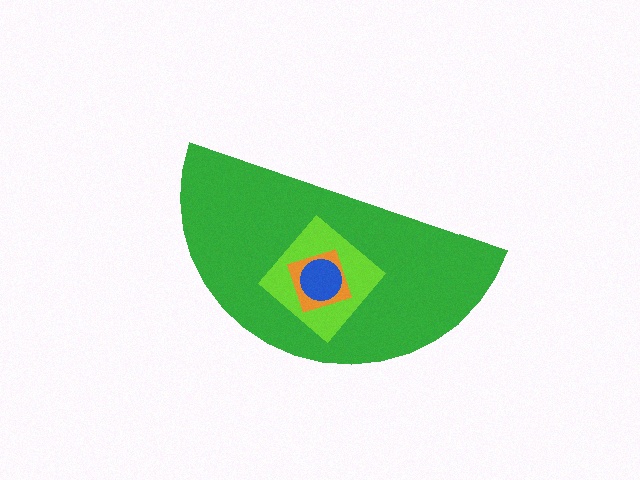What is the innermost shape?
The blue circle.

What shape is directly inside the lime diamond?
The orange diamond.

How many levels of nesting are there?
4.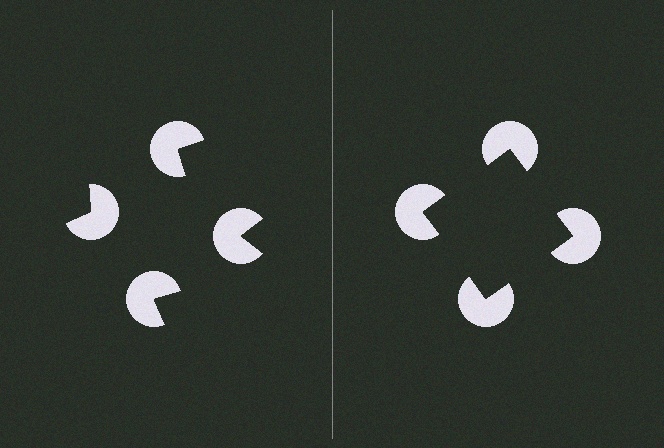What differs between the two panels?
The pac-man discs are positioned identically on both sides; only the wedge orientations differ. On the right they align to a square; on the left they are misaligned.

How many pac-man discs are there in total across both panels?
8 — 4 on each side.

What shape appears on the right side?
An illusory square.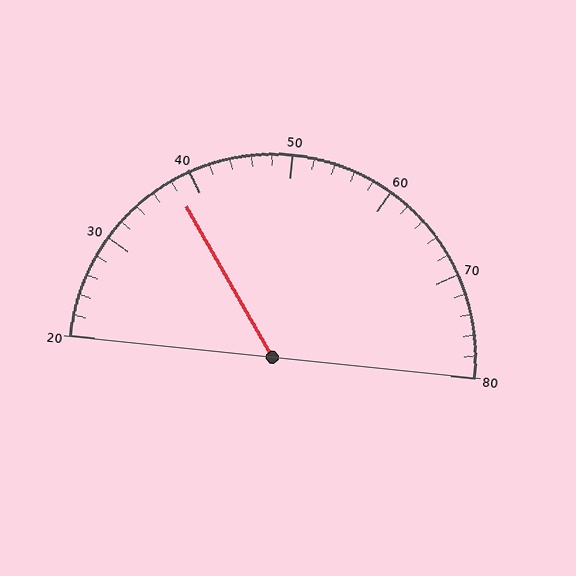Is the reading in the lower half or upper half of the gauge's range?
The reading is in the lower half of the range (20 to 80).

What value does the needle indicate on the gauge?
The needle indicates approximately 38.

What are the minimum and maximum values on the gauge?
The gauge ranges from 20 to 80.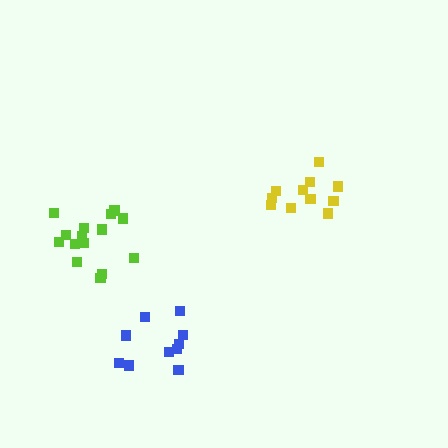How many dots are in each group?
Group 1: 11 dots, Group 2: 10 dots, Group 3: 15 dots (36 total).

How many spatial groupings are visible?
There are 3 spatial groupings.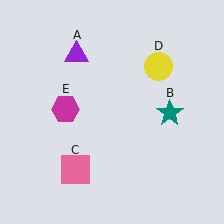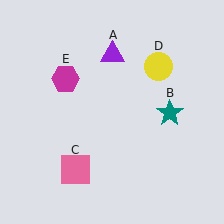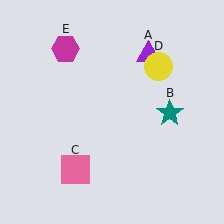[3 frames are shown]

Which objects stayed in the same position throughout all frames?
Teal star (object B) and pink square (object C) and yellow circle (object D) remained stationary.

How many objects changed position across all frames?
2 objects changed position: purple triangle (object A), magenta hexagon (object E).